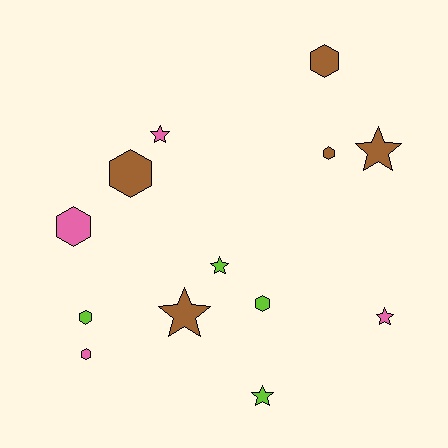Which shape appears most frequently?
Hexagon, with 7 objects.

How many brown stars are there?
There are 2 brown stars.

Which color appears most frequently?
Brown, with 5 objects.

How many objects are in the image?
There are 13 objects.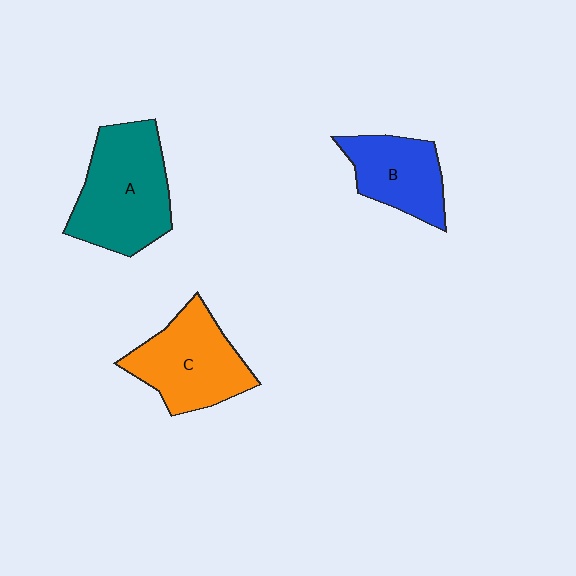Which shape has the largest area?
Shape A (teal).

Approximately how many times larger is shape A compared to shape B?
Approximately 1.5 times.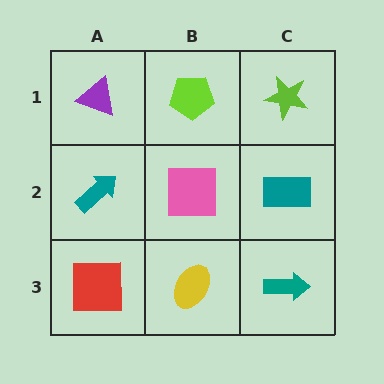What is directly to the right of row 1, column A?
A lime pentagon.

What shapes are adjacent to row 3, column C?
A teal rectangle (row 2, column C), a yellow ellipse (row 3, column B).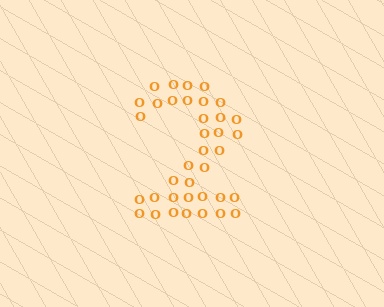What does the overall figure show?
The overall figure shows the digit 2.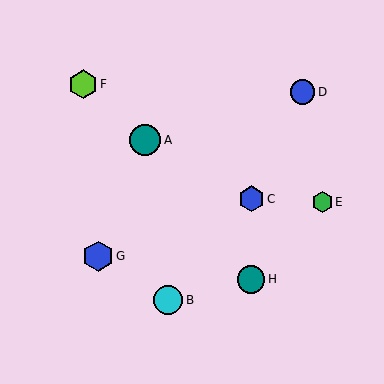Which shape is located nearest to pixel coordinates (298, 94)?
The blue circle (labeled D) at (302, 92) is nearest to that location.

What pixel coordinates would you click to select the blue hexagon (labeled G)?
Click at (98, 256) to select the blue hexagon G.